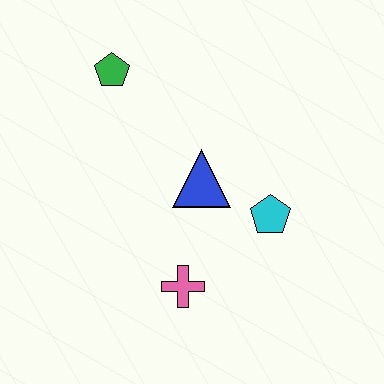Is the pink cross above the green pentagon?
No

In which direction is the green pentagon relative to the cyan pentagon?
The green pentagon is to the left of the cyan pentagon.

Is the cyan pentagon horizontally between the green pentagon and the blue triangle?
No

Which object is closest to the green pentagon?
The blue triangle is closest to the green pentagon.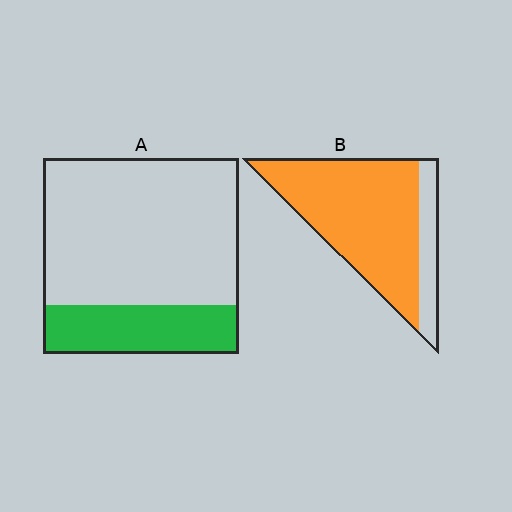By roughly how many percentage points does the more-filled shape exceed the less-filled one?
By roughly 55 percentage points (B over A).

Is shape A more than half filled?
No.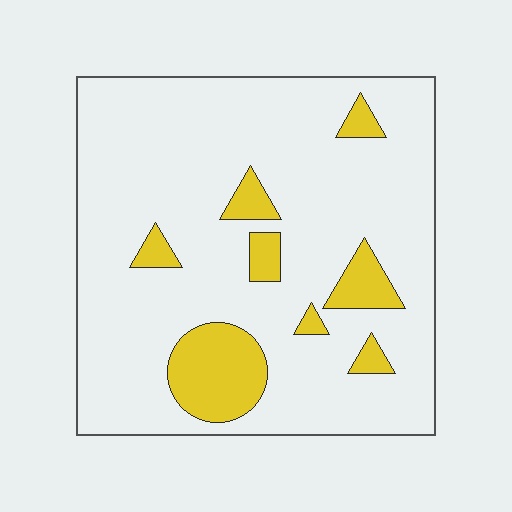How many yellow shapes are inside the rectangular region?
8.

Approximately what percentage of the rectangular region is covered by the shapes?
Approximately 15%.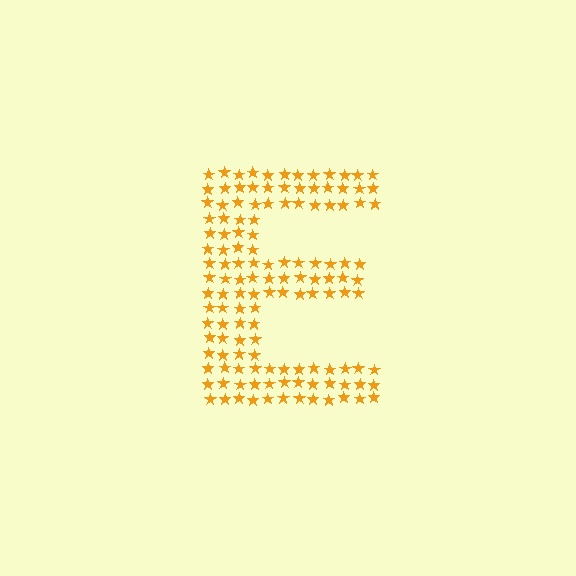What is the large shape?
The large shape is the letter E.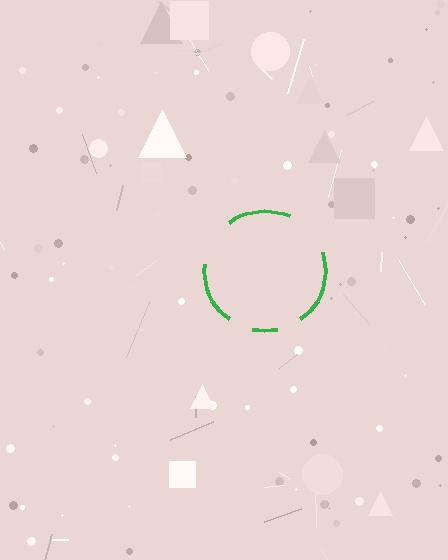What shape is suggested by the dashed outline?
The dashed outline suggests a circle.